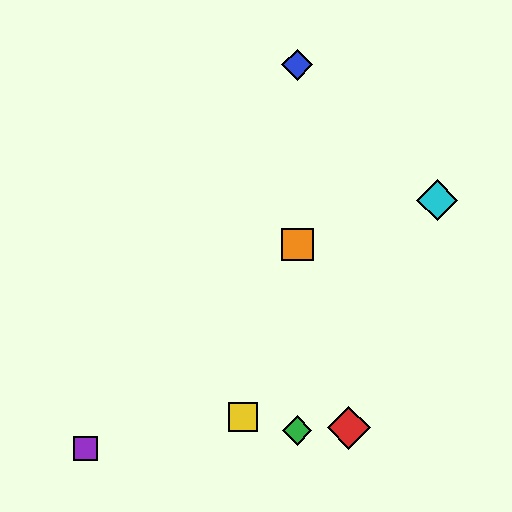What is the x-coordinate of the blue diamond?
The blue diamond is at x≈297.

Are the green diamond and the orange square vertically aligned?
Yes, both are at x≈297.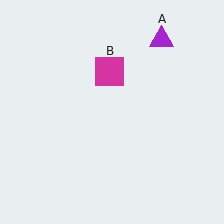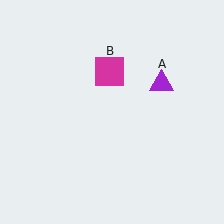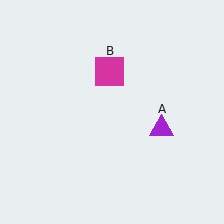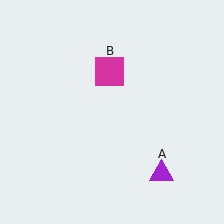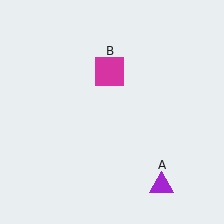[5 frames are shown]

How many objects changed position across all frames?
1 object changed position: purple triangle (object A).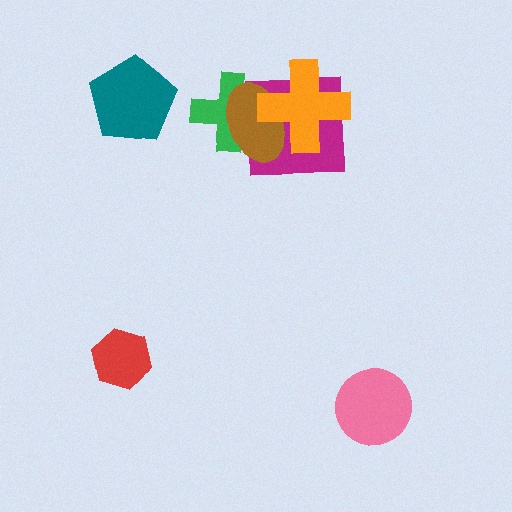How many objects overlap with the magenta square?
3 objects overlap with the magenta square.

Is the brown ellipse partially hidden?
Yes, it is partially covered by another shape.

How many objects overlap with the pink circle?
0 objects overlap with the pink circle.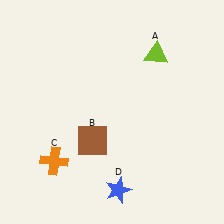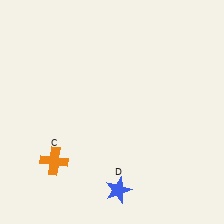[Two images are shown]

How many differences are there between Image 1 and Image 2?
There are 2 differences between the two images.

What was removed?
The brown square (B), the lime triangle (A) were removed in Image 2.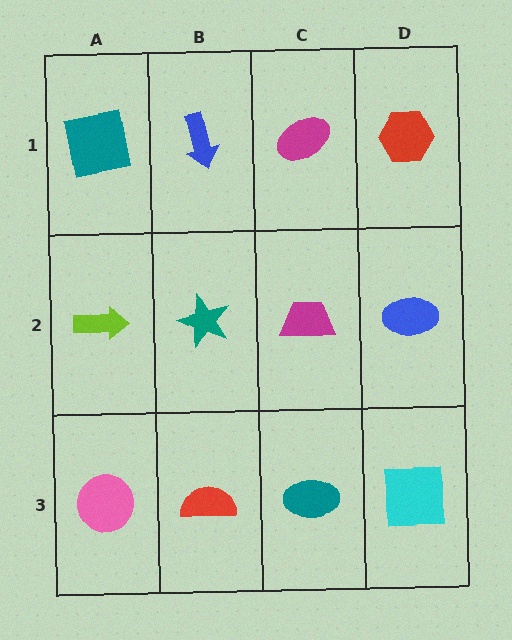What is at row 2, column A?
A lime arrow.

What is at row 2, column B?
A teal star.